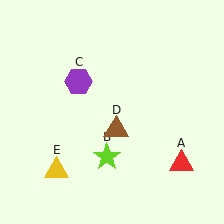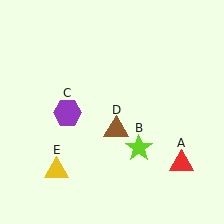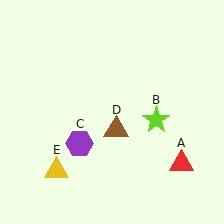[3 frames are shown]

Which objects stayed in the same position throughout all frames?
Red triangle (object A) and brown triangle (object D) and yellow triangle (object E) remained stationary.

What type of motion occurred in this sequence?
The lime star (object B), purple hexagon (object C) rotated counterclockwise around the center of the scene.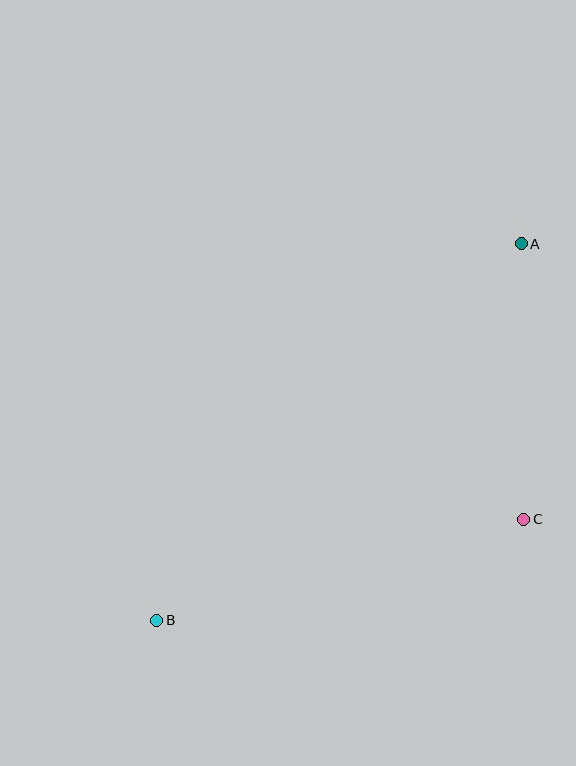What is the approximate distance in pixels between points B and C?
The distance between B and C is approximately 380 pixels.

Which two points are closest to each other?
Points A and C are closest to each other.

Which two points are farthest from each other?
Points A and B are farthest from each other.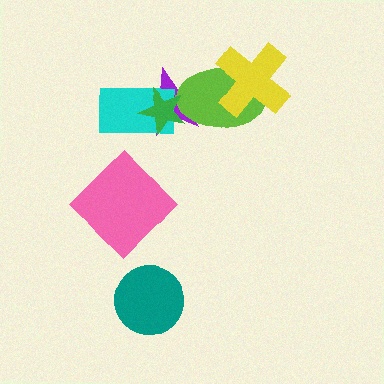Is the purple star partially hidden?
Yes, it is partially covered by another shape.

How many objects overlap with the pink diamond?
0 objects overlap with the pink diamond.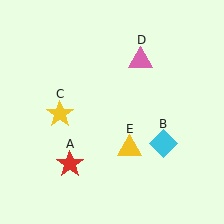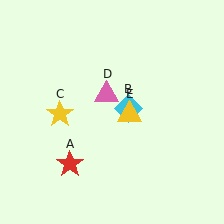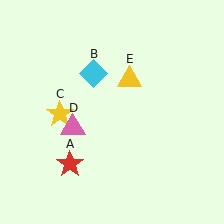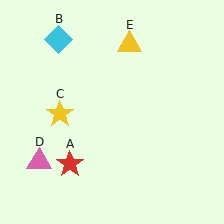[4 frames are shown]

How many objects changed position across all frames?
3 objects changed position: cyan diamond (object B), pink triangle (object D), yellow triangle (object E).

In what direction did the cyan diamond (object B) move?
The cyan diamond (object B) moved up and to the left.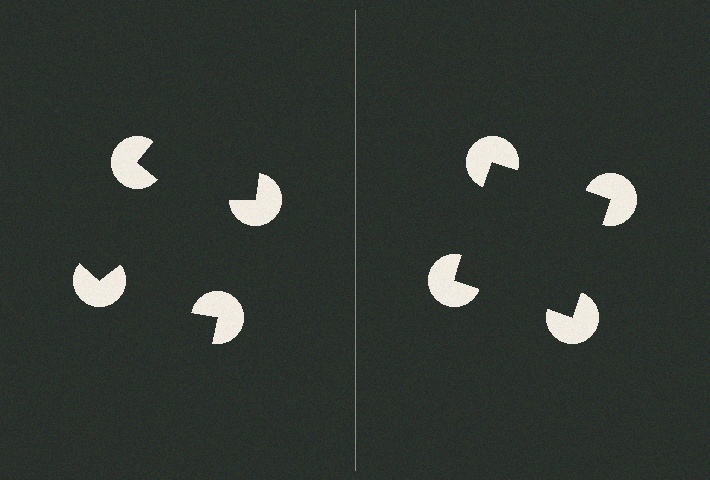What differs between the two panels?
The pac-man discs are positioned identically on both sides; only the wedge orientations differ. On the right they align to a square; on the left they are misaligned.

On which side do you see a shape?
An illusory square appears on the right side. On the left side the wedge cuts are rotated, so no coherent shape forms.